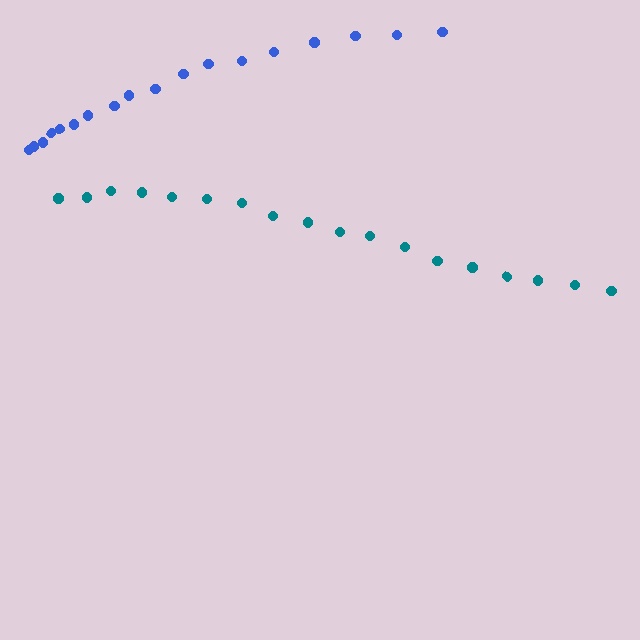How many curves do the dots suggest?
There are 2 distinct paths.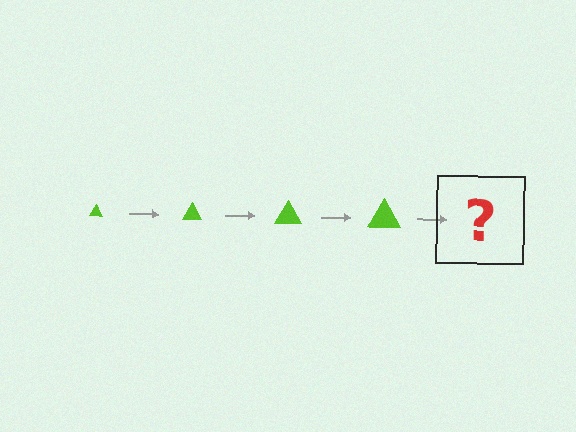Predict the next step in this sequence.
The next step is a lime triangle, larger than the previous one.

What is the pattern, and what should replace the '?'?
The pattern is that the triangle gets progressively larger each step. The '?' should be a lime triangle, larger than the previous one.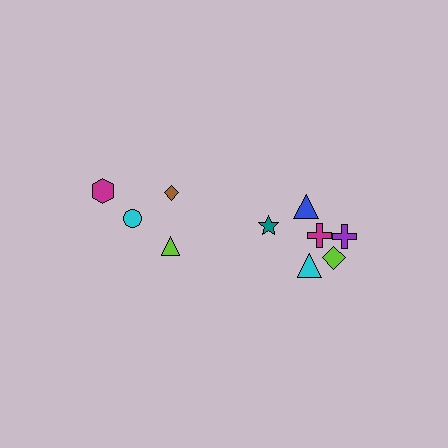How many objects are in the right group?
There are 6 objects.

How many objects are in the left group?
There are 4 objects.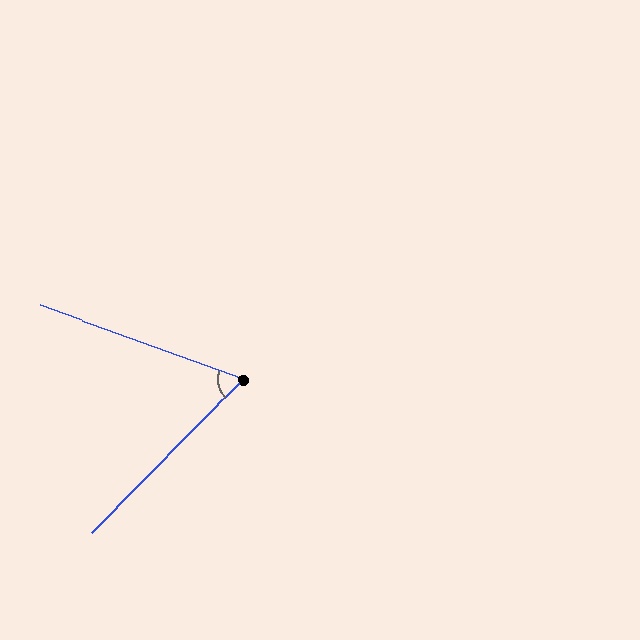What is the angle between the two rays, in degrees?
Approximately 65 degrees.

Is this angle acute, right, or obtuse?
It is acute.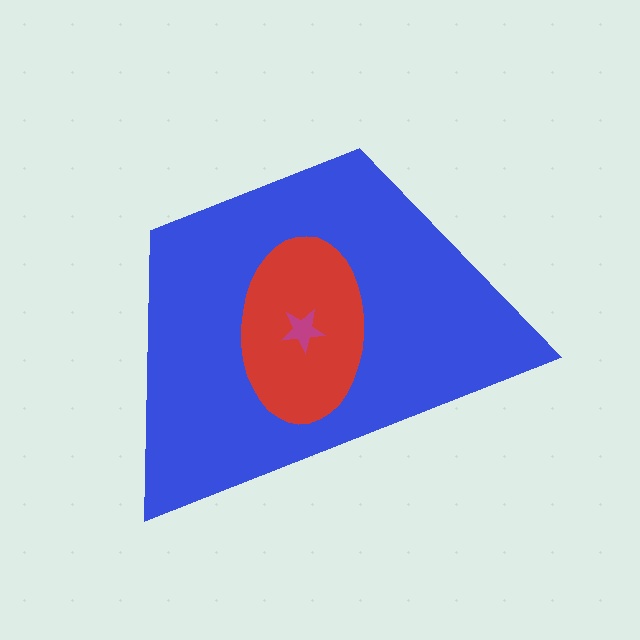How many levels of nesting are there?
3.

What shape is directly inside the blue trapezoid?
The red ellipse.